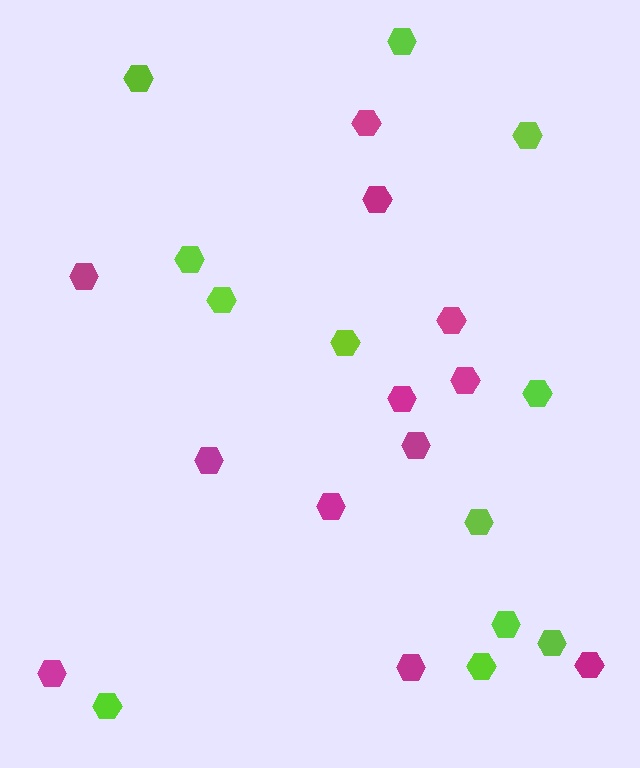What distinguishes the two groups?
There are 2 groups: one group of lime hexagons (12) and one group of magenta hexagons (12).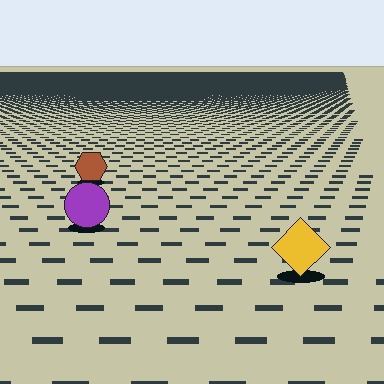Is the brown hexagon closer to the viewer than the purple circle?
No. The purple circle is closer — you can tell from the texture gradient: the ground texture is coarser near it.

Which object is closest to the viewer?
The yellow diamond is closest. The texture marks near it are larger and more spread out.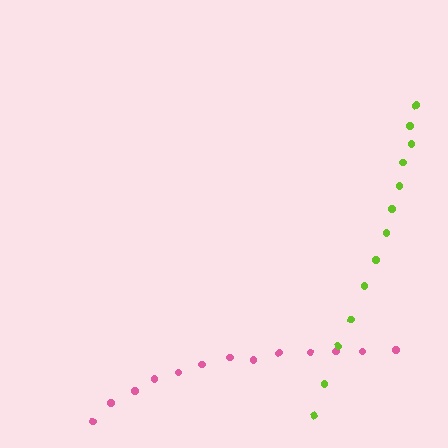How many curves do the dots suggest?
There are 2 distinct paths.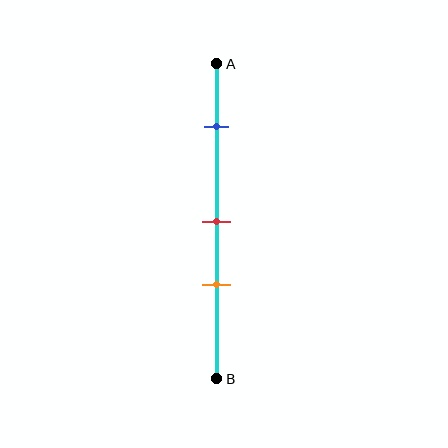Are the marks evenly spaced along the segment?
No, the marks are not evenly spaced.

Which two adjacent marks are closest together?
The red and orange marks are the closest adjacent pair.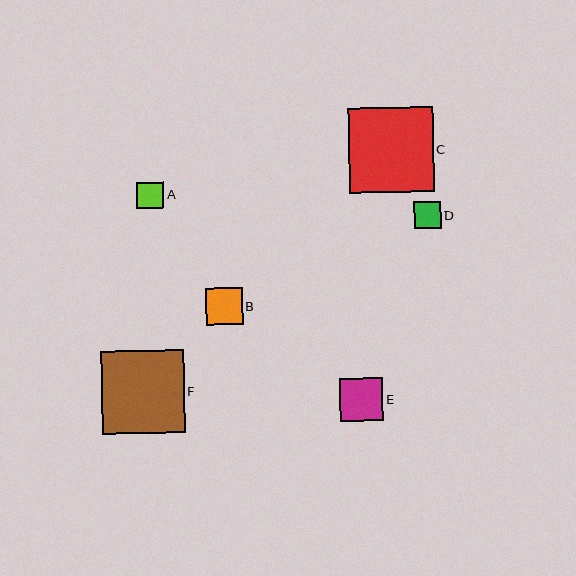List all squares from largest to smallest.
From largest to smallest: C, F, E, B, D, A.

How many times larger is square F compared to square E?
Square F is approximately 1.9 times the size of square E.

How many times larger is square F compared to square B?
Square F is approximately 2.2 times the size of square B.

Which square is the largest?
Square C is the largest with a size of approximately 85 pixels.